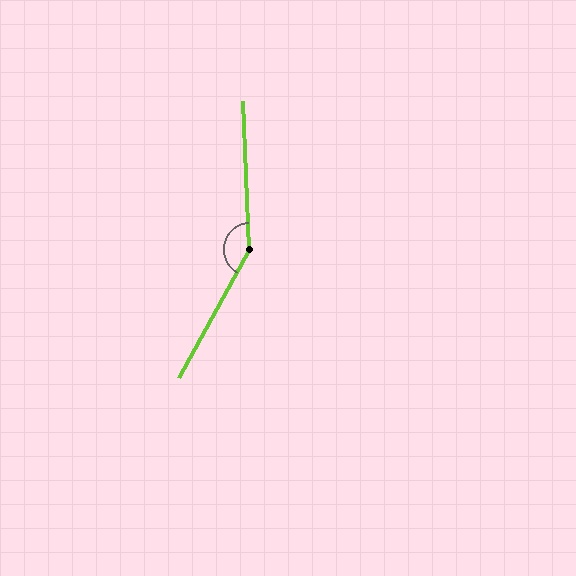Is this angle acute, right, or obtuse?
It is obtuse.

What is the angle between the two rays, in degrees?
Approximately 149 degrees.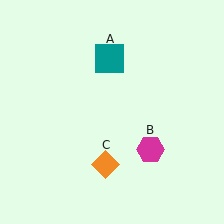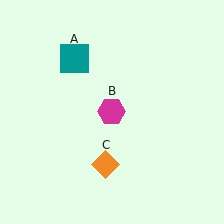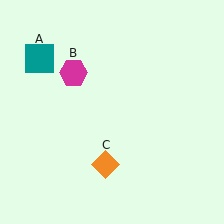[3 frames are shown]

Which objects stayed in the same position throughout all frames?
Orange diamond (object C) remained stationary.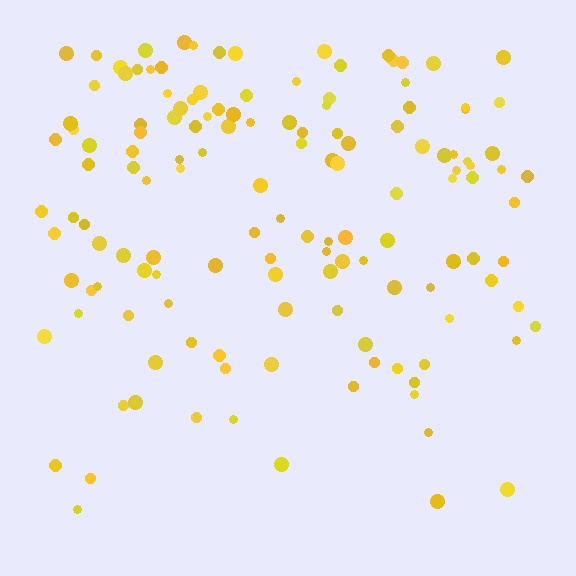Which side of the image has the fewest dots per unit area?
The bottom.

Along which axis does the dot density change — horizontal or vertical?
Vertical.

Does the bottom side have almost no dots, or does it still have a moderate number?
Still a moderate number, just noticeably fewer than the top.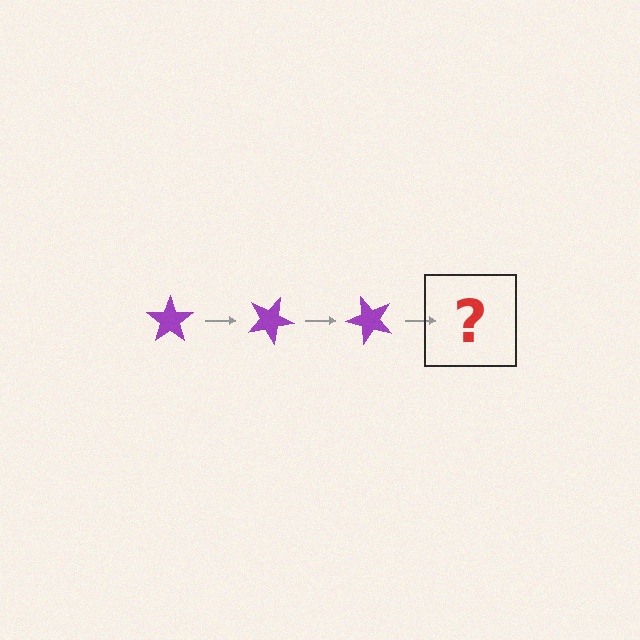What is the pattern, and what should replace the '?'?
The pattern is that the star rotates 25 degrees each step. The '?' should be a purple star rotated 75 degrees.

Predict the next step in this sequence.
The next step is a purple star rotated 75 degrees.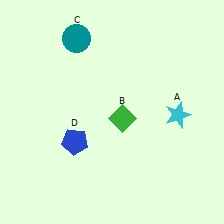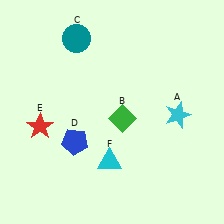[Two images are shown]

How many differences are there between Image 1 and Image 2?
There are 2 differences between the two images.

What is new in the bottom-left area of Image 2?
A red star (E) was added in the bottom-left area of Image 2.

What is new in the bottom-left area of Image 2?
A cyan triangle (F) was added in the bottom-left area of Image 2.